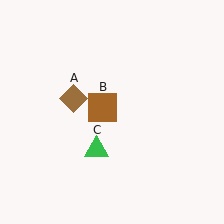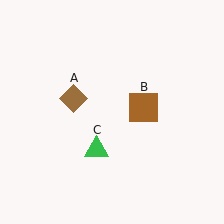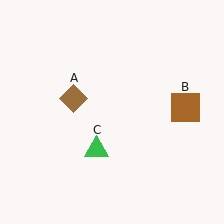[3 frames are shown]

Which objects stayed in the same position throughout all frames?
Brown diamond (object A) and green triangle (object C) remained stationary.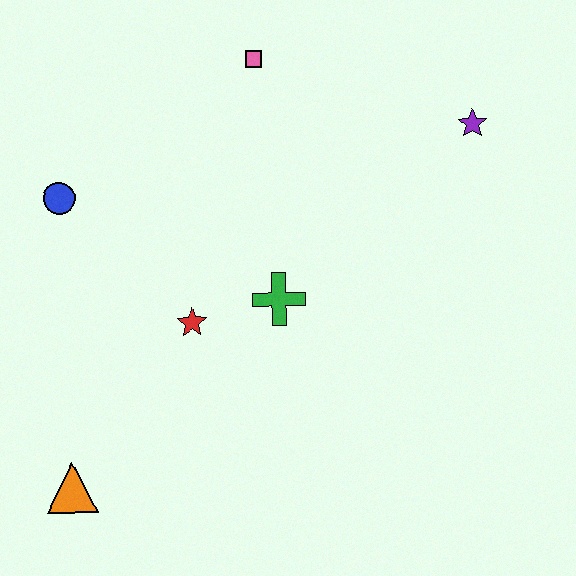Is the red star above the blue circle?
No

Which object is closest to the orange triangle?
The red star is closest to the orange triangle.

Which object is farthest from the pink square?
The orange triangle is farthest from the pink square.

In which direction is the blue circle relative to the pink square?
The blue circle is to the left of the pink square.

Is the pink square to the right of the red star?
Yes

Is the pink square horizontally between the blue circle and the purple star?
Yes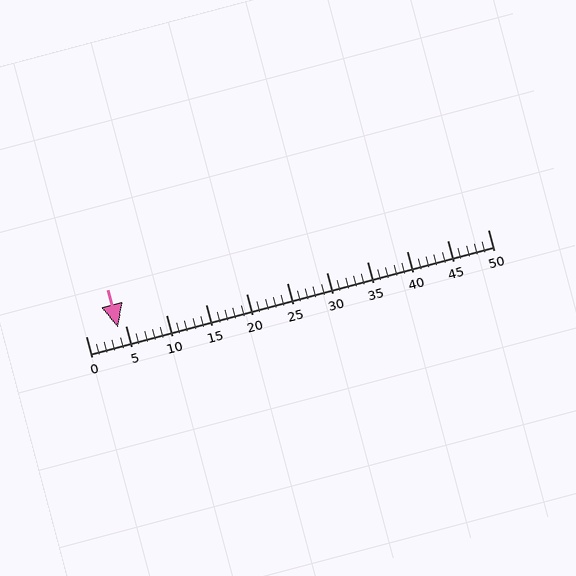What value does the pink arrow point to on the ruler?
The pink arrow points to approximately 4.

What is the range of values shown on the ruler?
The ruler shows values from 0 to 50.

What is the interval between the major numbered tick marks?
The major tick marks are spaced 5 units apart.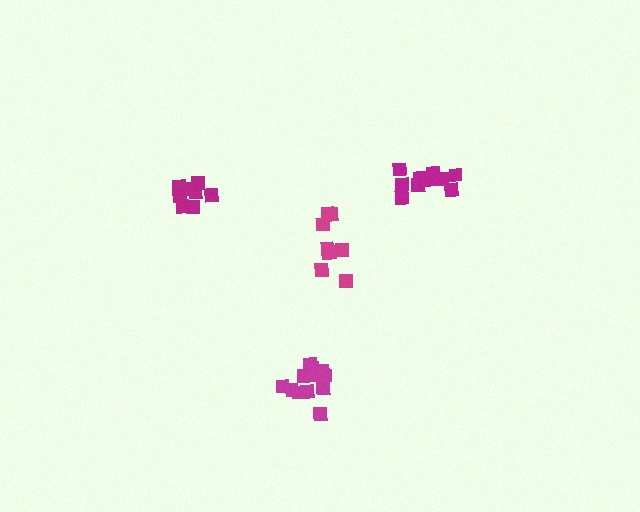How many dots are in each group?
Group 1: 12 dots, Group 2: 8 dots, Group 3: 11 dots, Group 4: 9 dots (40 total).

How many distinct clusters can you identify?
There are 4 distinct clusters.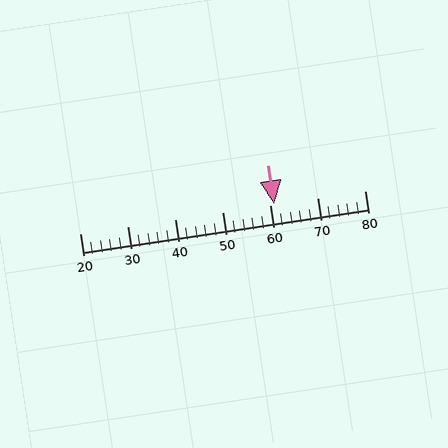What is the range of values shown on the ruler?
The ruler shows values from 20 to 80.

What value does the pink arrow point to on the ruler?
The pink arrow points to approximately 61.